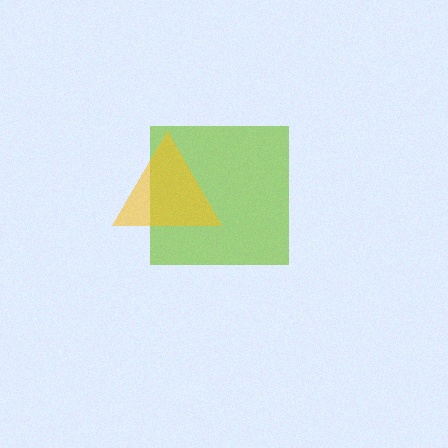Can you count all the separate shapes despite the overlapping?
Yes, there are 2 separate shapes.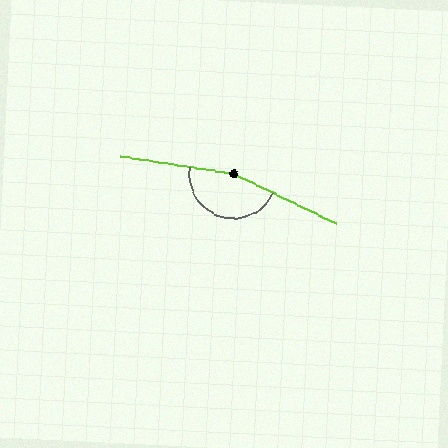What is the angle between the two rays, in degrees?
Approximately 162 degrees.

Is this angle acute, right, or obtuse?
It is obtuse.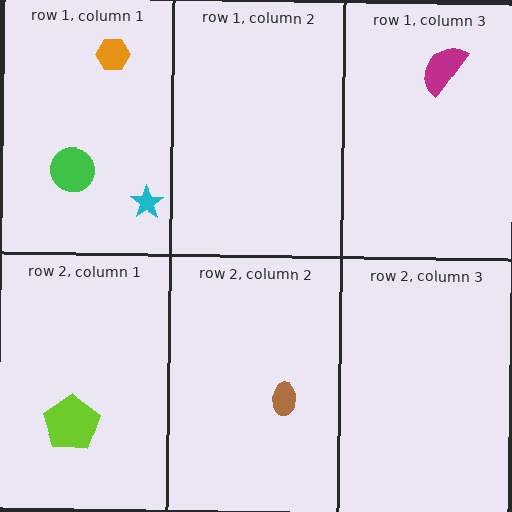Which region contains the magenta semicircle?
The row 1, column 3 region.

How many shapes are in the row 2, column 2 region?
1.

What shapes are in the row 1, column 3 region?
The magenta semicircle.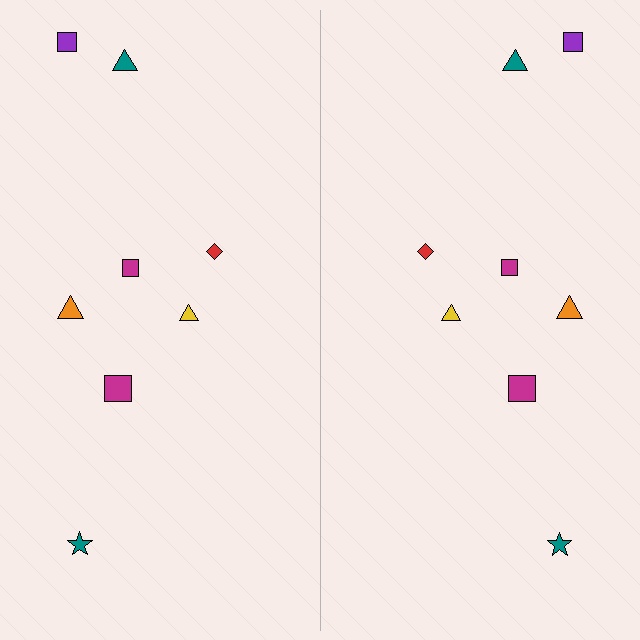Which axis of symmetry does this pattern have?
The pattern has a vertical axis of symmetry running through the center of the image.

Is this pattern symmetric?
Yes, this pattern has bilateral (reflection) symmetry.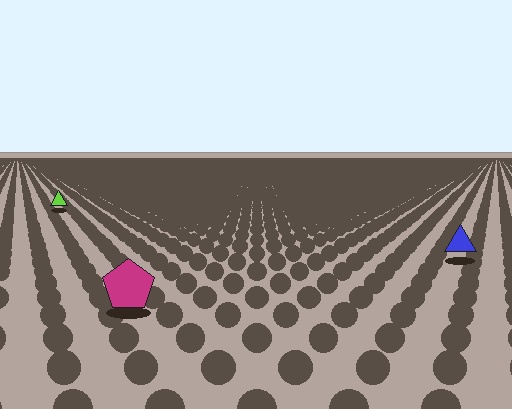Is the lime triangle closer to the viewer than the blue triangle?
No. The blue triangle is closer — you can tell from the texture gradient: the ground texture is coarser near it.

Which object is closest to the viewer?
The magenta pentagon is closest. The texture marks near it are larger and more spread out.